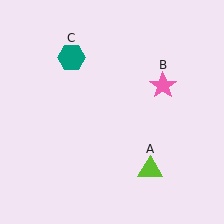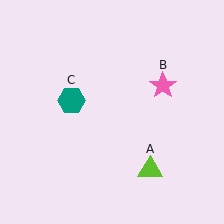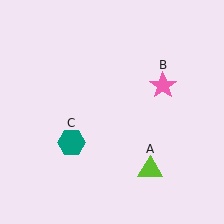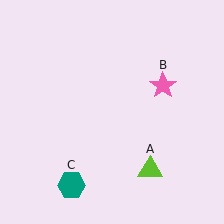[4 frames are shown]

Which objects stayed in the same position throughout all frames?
Lime triangle (object A) and pink star (object B) remained stationary.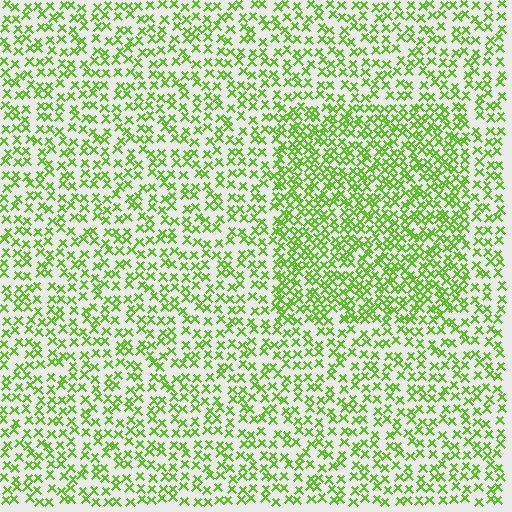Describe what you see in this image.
The image contains small lime elements arranged at two different densities. A rectangle-shaped region is visible where the elements are more densely packed than the surrounding area.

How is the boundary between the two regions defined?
The boundary is defined by a change in element density (approximately 1.7x ratio). All elements are the same color, size, and shape.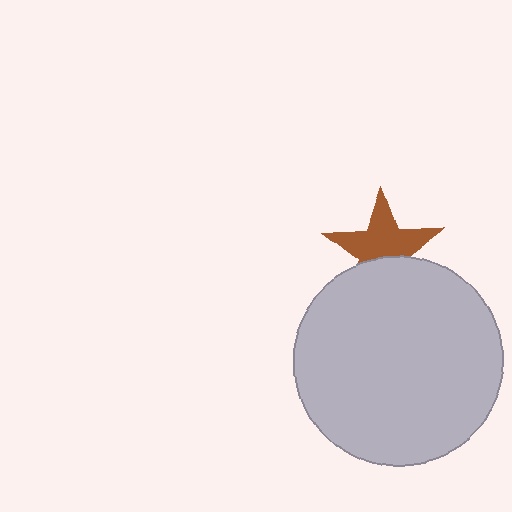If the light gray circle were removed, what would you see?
You would see the complete brown star.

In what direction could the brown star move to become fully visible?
The brown star could move up. That would shift it out from behind the light gray circle entirely.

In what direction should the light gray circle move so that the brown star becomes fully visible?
The light gray circle should move down. That is the shortest direction to clear the overlap and leave the brown star fully visible.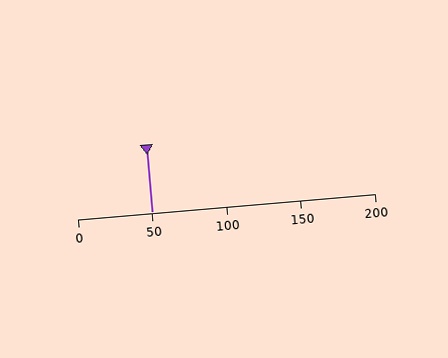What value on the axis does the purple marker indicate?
The marker indicates approximately 50.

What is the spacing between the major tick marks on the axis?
The major ticks are spaced 50 apart.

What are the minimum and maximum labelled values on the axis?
The axis runs from 0 to 200.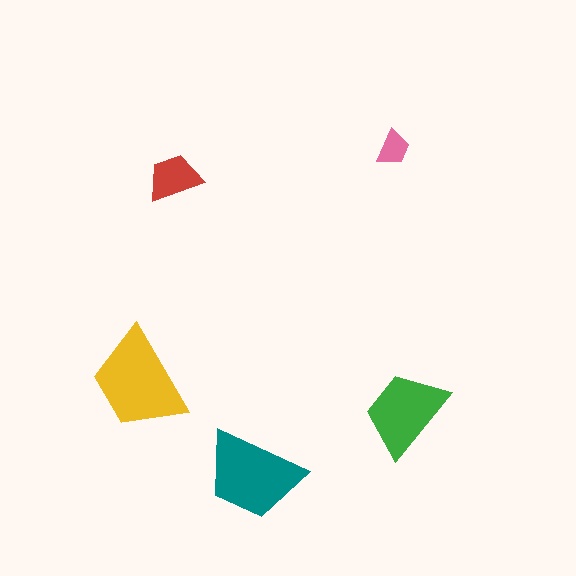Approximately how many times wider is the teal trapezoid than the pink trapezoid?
About 2.5 times wider.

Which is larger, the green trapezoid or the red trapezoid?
The green one.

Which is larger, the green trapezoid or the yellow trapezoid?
The yellow one.